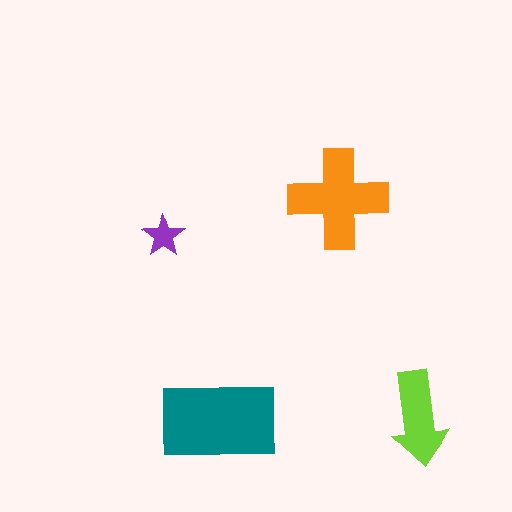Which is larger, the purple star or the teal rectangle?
The teal rectangle.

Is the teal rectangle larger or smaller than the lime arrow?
Larger.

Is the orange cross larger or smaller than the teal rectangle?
Smaller.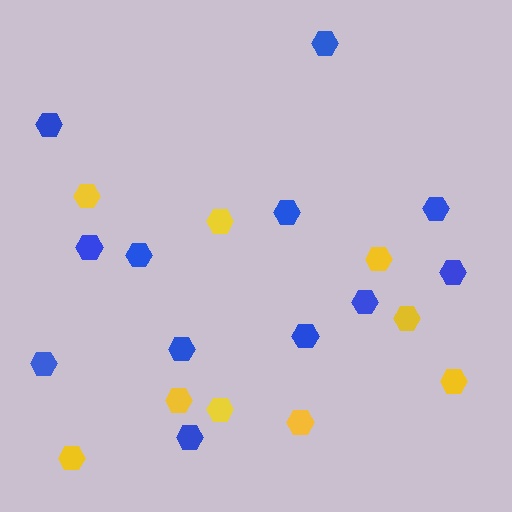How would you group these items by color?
There are 2 groups: one group of yellow hexagons (9) and one group of blue hexagons (12).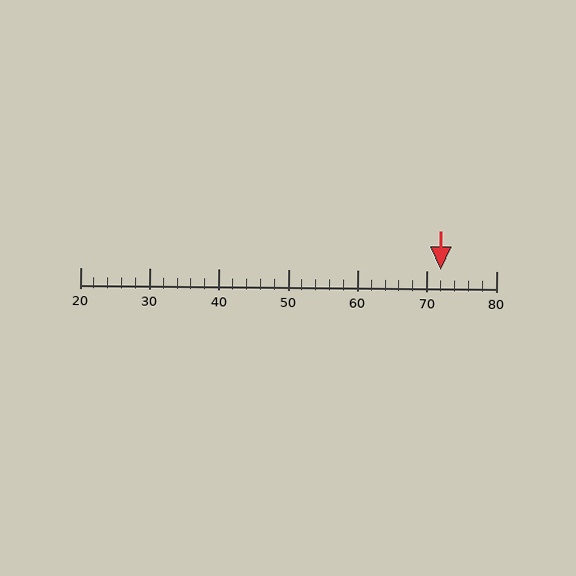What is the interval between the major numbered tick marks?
The major tick marks are spaced 10 units apart.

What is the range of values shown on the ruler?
The ruler shows values from 20 to 80.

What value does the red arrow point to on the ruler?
The red arrow points to approximately 72.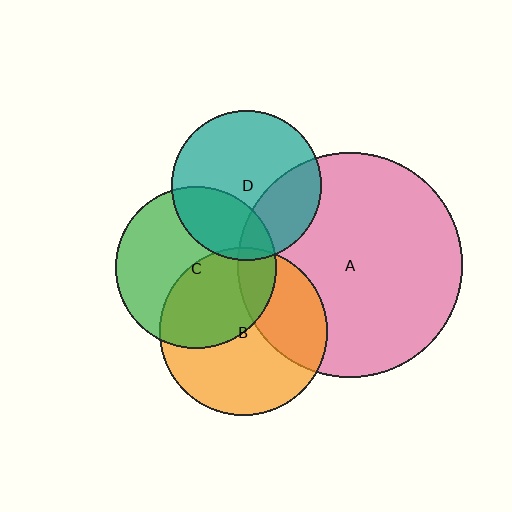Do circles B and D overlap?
Yes.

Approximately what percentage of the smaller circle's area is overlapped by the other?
Approximately 5%.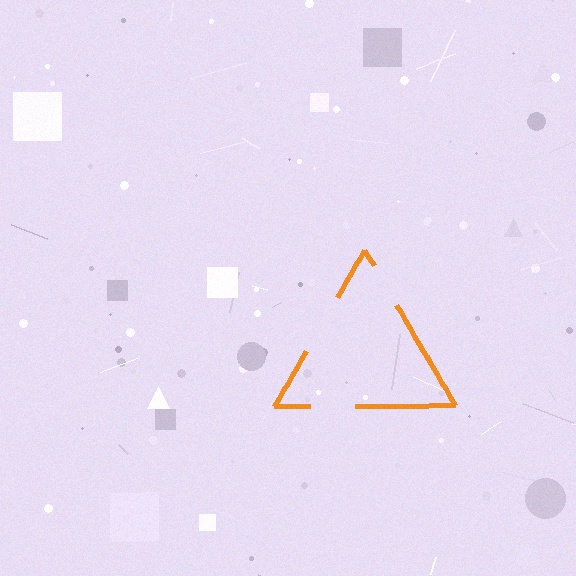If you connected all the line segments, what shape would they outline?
They would outline a triangle.